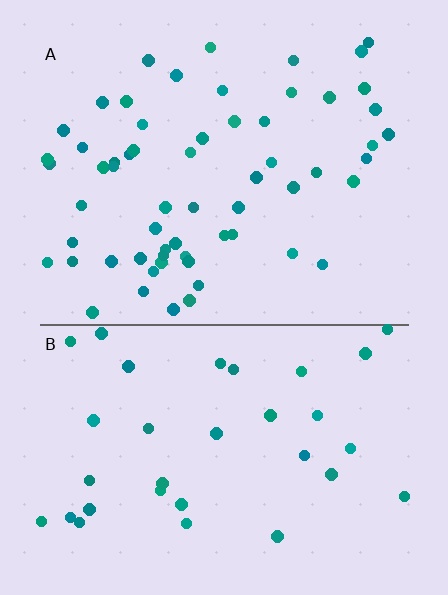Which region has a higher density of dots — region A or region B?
A (the top).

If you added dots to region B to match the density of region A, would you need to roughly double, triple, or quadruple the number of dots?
Approximately double.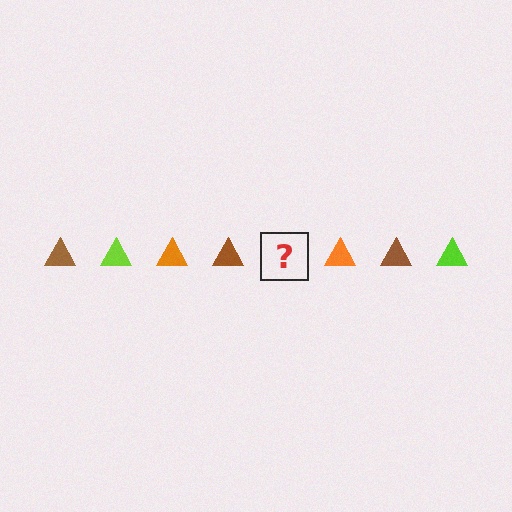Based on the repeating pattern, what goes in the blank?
The blank should be a lime triangle.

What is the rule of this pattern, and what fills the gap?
The rule is that the pattern cycles through brown, lime, orange triangles. The gap should be filled with a lime triangle.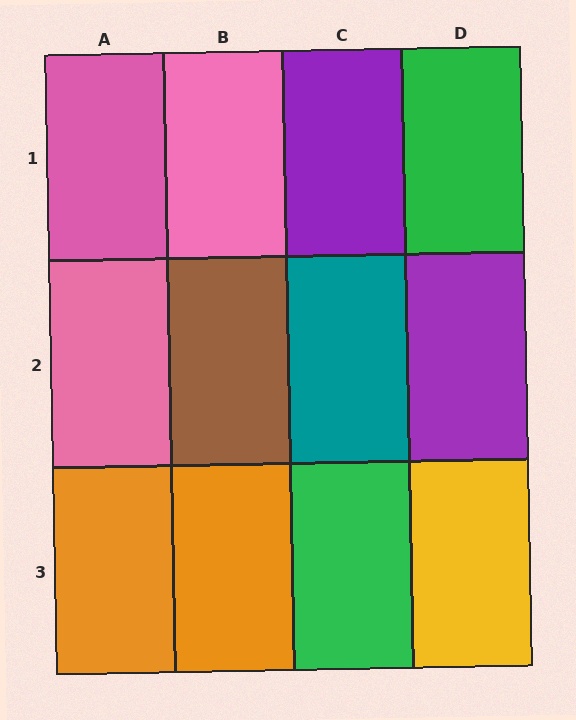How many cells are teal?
1 cell is teal.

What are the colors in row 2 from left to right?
Pink, brown, teal, purple.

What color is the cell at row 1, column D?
Green.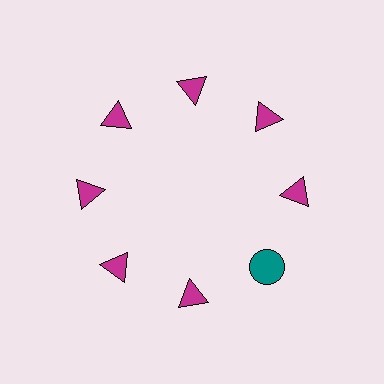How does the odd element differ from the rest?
It differs in both color (teal instead of magenta) and shape (circle instead of triangle).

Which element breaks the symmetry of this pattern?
The teal circle at roughly the 4 o'clock position breaks the symmetry. All other shapes are magenta triangles.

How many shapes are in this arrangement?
There are 8 shapes arranged in a ring pattern.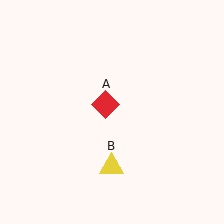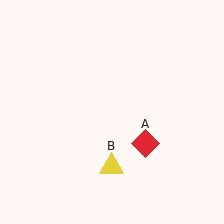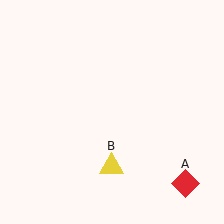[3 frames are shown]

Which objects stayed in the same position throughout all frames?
Yellow triangle (object B) remained stationary.